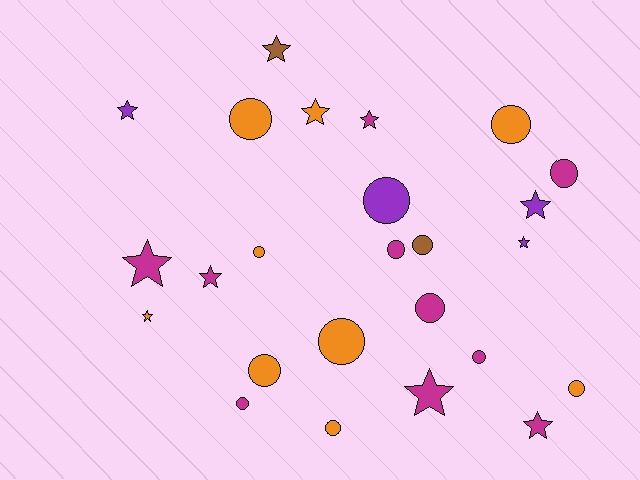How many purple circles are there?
There is 1 purple circle.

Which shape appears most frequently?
Circle, with 14 objects.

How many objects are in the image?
There are 25 objects.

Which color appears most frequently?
Magenta, with 10 objects.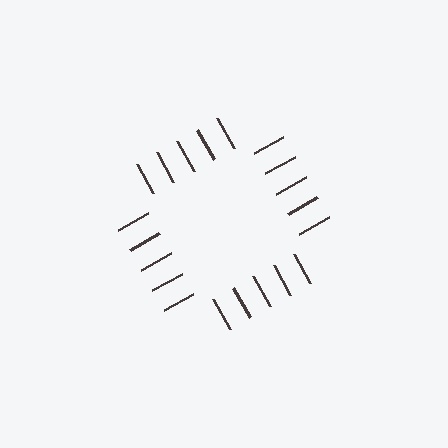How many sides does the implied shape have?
4 sides — the line-ends trace a square.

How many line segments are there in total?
20 — 5 along each of the 4 edges.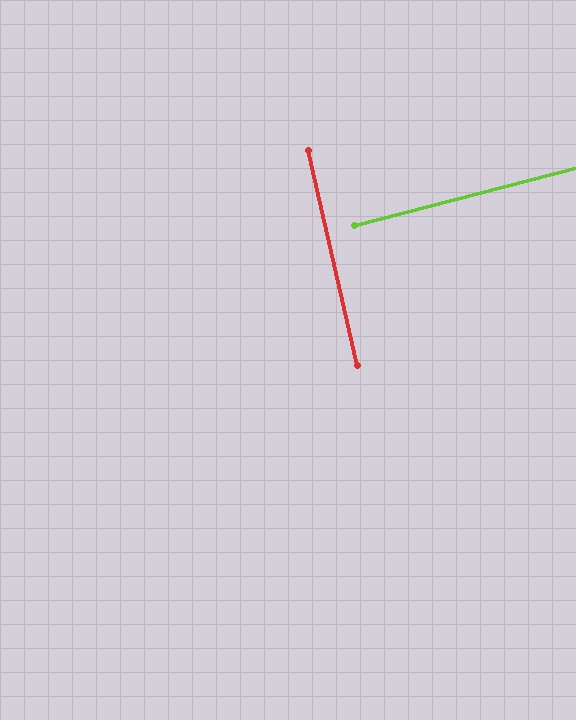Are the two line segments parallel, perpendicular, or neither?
Perpendicular — they meet at approximately 89°.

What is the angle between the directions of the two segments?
Approximately 89 degrees.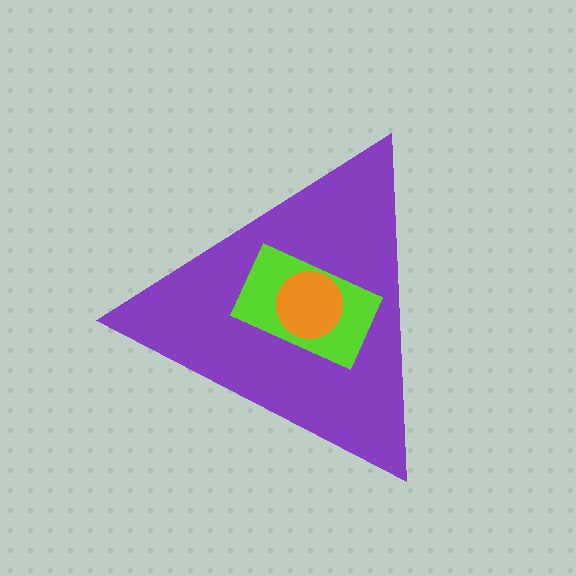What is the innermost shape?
The orange circle.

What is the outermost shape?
The purple triangle.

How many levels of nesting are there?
3.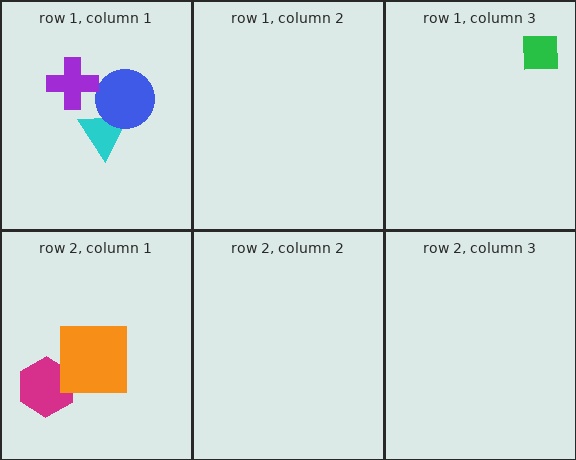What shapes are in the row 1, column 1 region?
The cyan triangle, the blue circle, the purple cross.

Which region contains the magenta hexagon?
The row 2, column 1 region.